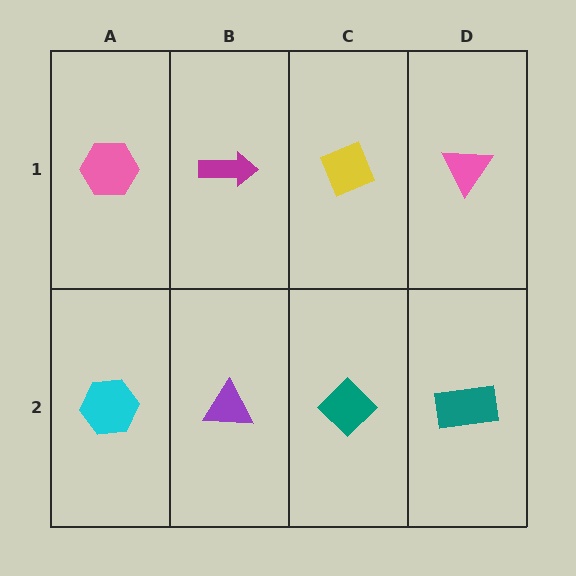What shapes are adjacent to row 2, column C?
A yellow diamond (row 1, column C), a purple triangle (row 2, column B), a teal rectangle (row 2, column D).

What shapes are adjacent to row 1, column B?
A purple triangle (row 2, column B), a pink hexagon (row 1, column A), a yellow diamond (row 1, column C).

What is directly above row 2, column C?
A yellow diamond.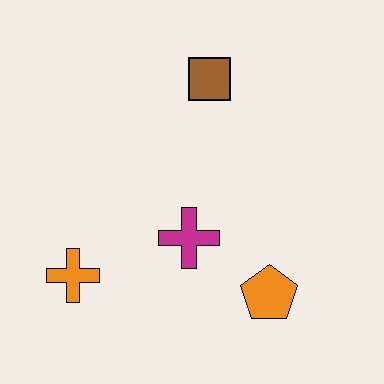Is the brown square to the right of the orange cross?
Yes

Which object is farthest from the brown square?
The orange cross is farthest from the brown square.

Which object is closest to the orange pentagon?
The magenta cross is closest to the orange pentagon.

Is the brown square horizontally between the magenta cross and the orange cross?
No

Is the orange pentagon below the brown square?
Yes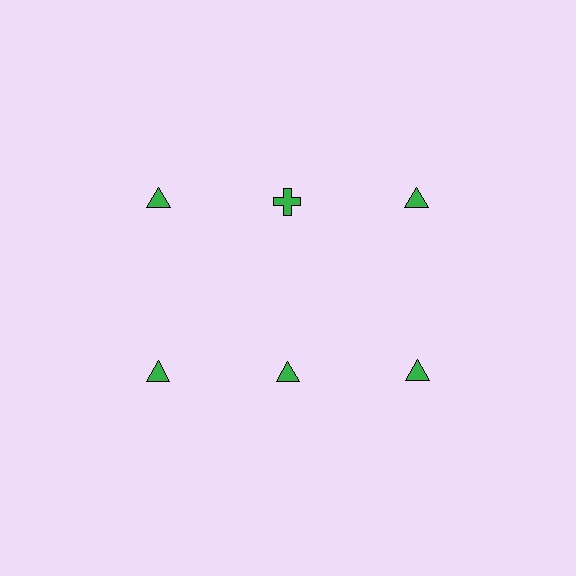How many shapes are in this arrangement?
There are 6 shapes arranged in a grid pattern.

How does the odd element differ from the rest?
It has a different shape: cross instead of triangle.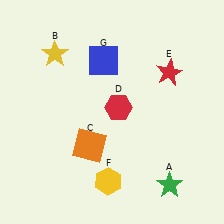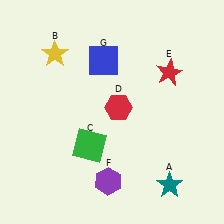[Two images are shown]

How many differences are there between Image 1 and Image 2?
There are 3 differences between the two images.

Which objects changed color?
A changed from green to teal. C changed from orange to green. F changed from yellow to purple.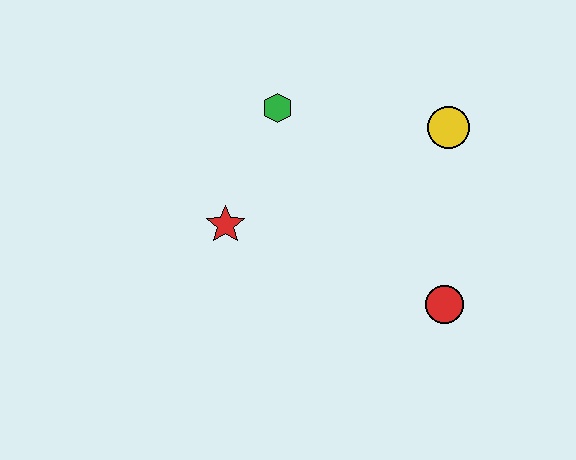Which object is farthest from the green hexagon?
The red circle is farthest from the green hexagon.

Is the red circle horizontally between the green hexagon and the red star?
No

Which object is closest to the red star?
The green hexagon is closest to the red star.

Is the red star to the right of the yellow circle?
No